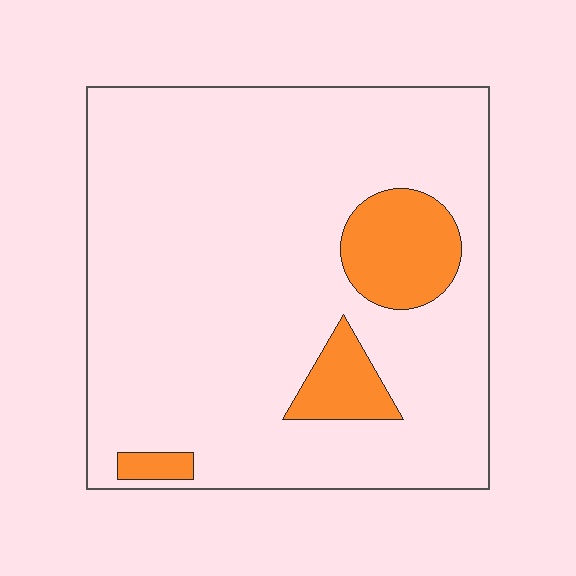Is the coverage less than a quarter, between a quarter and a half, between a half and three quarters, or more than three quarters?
Less than a quarter.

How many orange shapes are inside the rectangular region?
3.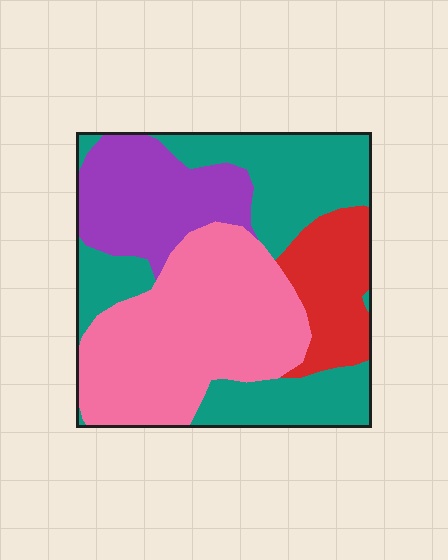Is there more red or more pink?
Pink.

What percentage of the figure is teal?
Teal covers about 35% of the figure.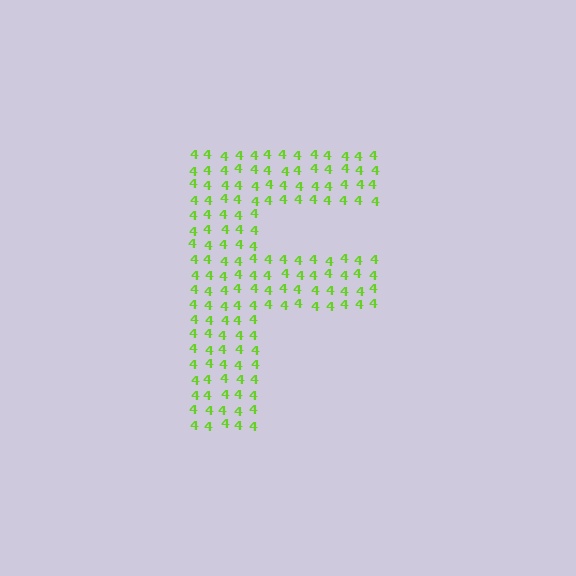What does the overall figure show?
The overall figure shows the letter F.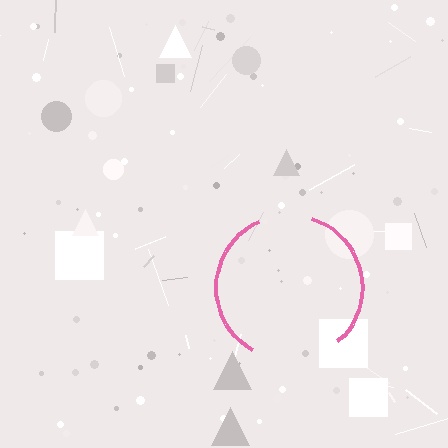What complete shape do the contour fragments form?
The contour fragments form a circle.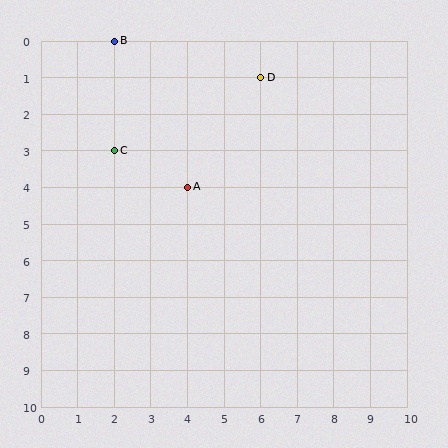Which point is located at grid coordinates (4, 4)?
Point A is at (4, 4).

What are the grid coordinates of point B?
Point B is at grid coordinates (2, 0).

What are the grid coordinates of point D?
Point D is at grid coordinates (6, 1).